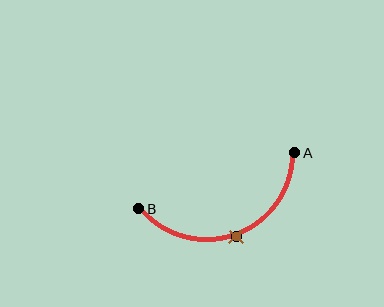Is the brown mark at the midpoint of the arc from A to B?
Yes. The brown mark lies on the arc at equal arc-length from both A and B — it is the arc midpoint.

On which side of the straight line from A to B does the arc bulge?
The arc bulges below the straight line connecting A and B.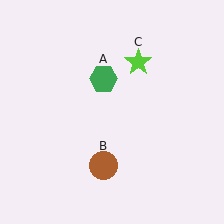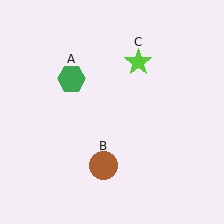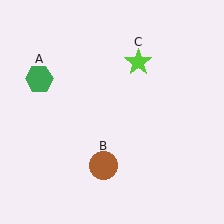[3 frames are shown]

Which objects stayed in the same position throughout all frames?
Brown circle (object B) and lime star (object C) remained stationary.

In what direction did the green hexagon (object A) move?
The green hexagon (object A) moved left.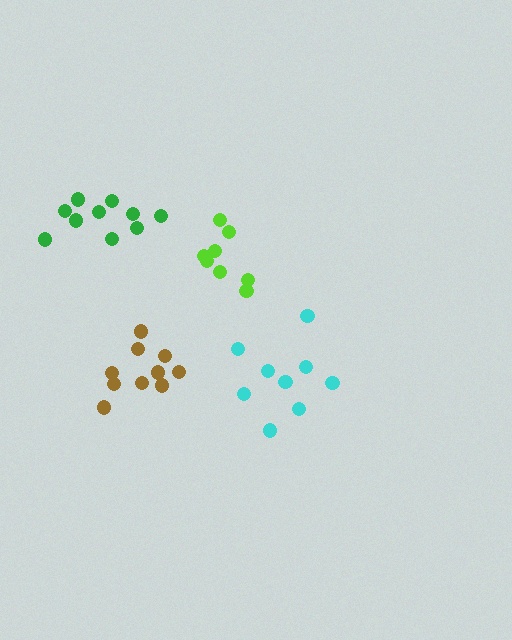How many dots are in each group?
Group 1: 10 dots, Group 2: 10 dots, Group 3: 8 dots, Group 4: 9 dots (37 total).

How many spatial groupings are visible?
There are 4 spatial groupings.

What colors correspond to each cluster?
The clusters are colored: green, brown, lime, cyan.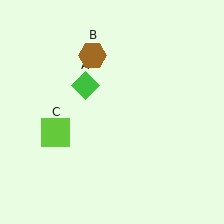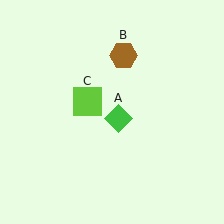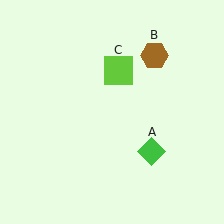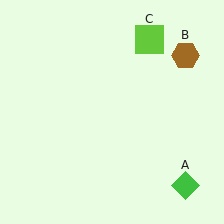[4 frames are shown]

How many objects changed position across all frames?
3 objects changed position: green diamond (object A), brown hexagon (object B), lime square (object C).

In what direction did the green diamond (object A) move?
The green diamond (object A) moved down and to the right.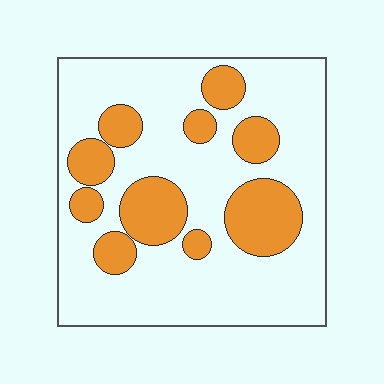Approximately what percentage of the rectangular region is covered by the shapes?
Approximately 25%.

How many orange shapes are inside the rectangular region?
10.